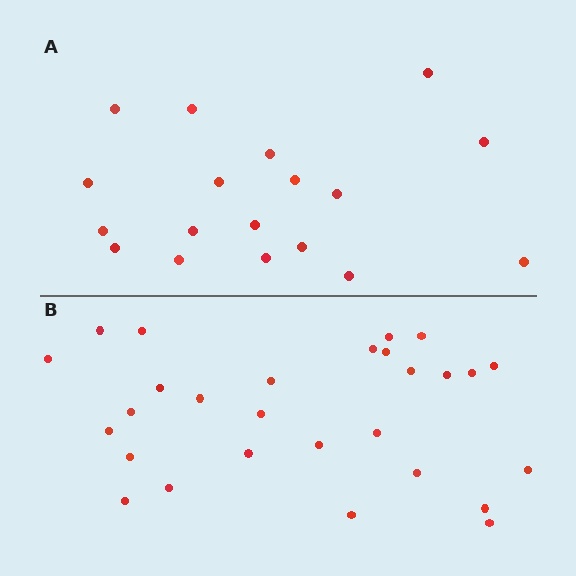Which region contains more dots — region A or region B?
Region B (the bottom region) has more dots.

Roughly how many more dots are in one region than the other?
Region B has roughly 10 or so more dots than region A.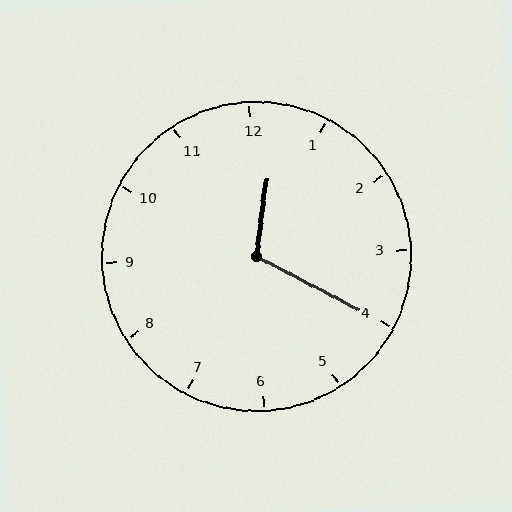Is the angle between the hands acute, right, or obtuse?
It is obtuse.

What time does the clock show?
12:20.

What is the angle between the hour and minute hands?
Approximately 110 degrees.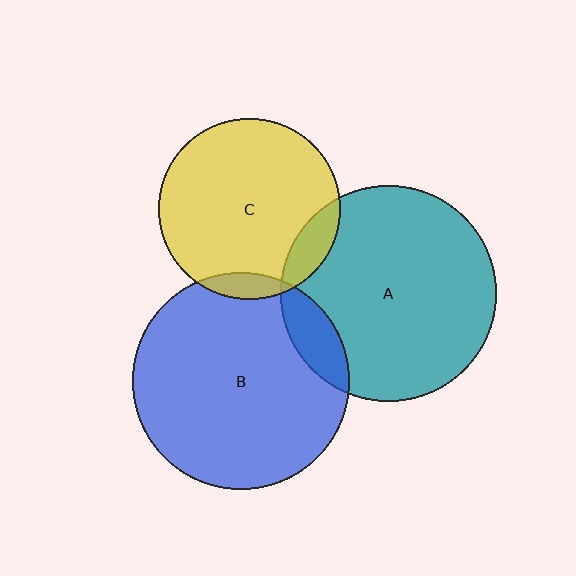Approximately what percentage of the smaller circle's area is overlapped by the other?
Approximately 10%.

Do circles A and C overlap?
Yes.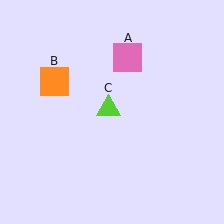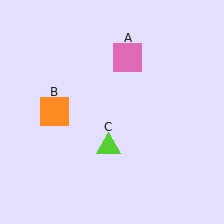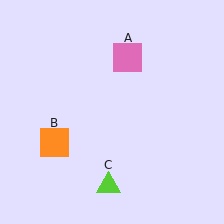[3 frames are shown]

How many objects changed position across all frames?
2 objects changed position: orange square (object B), lime triangle (object C).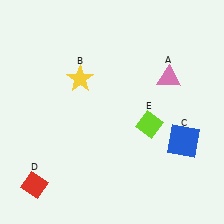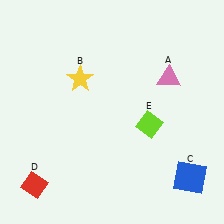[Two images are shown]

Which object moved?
The blue square (C) moved down.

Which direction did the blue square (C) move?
The blue square (C) moved down.